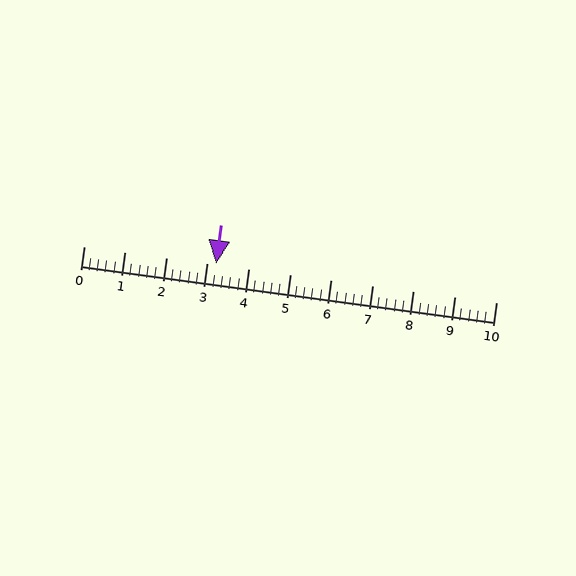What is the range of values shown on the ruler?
The ruler shows values from 0 to 10.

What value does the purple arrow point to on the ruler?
The purple arrow points to approximately 3.2.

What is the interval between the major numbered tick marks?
The major tick marks are spaced 1 units apart.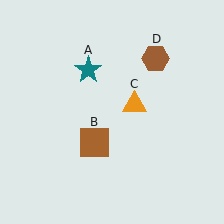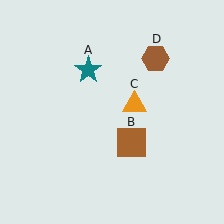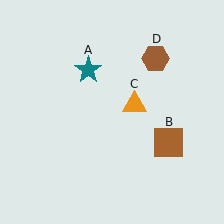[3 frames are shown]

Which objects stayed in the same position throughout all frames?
Teal star (object A) and orange triangle (object C) and brown hexagon (object D) remained stationary.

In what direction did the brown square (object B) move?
The brown square (object B) moved right.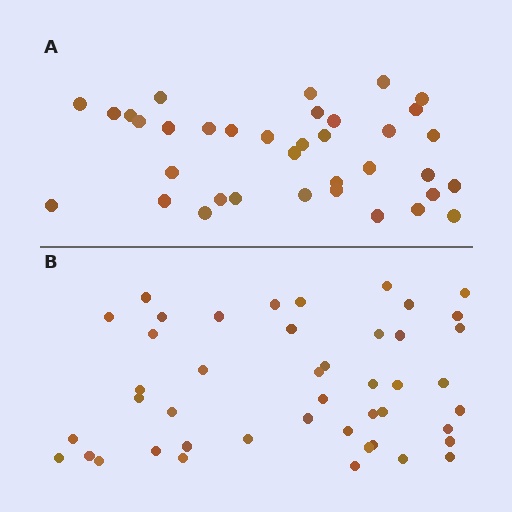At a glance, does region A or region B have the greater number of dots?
Region B (the bottom region) has more dots.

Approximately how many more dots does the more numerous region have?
Region B has roughly 8 or so more dots than region A.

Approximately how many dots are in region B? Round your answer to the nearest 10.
About 40 dots. (The exact count is 45, which rounds to 40.)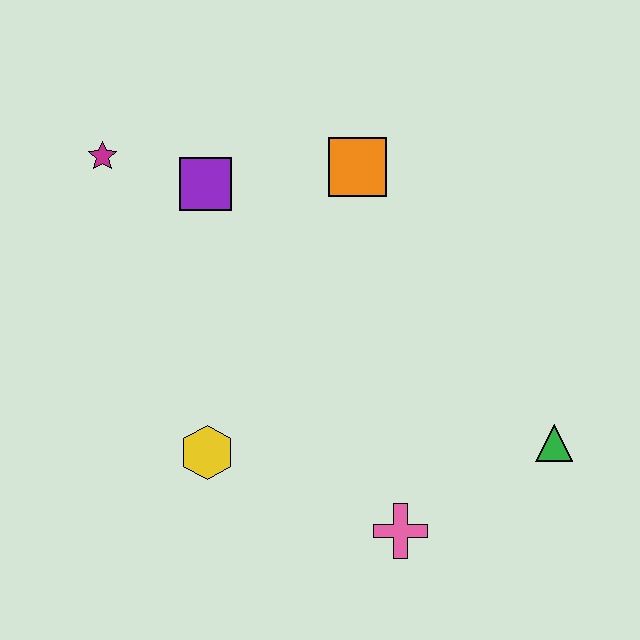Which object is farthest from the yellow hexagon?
The green triangle is farthest from the yellow hexagon.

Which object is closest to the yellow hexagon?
The pink cross is closest to the yellow hexagon.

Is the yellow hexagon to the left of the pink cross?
Yes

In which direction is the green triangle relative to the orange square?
The green triangle is below the orange square.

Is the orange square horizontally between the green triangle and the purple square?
Yes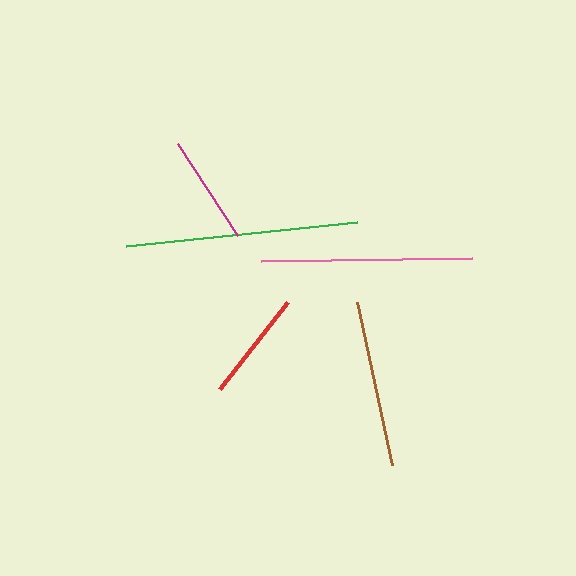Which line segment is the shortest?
The magenta line is the shortest at approximately 110 pixels.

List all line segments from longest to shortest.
From longest to shortest: green, pink, brown, red, magenta.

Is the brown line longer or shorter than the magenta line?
The brown line is longer than the magenta line.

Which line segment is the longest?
The green line is the longest at approximately 232 pixels.